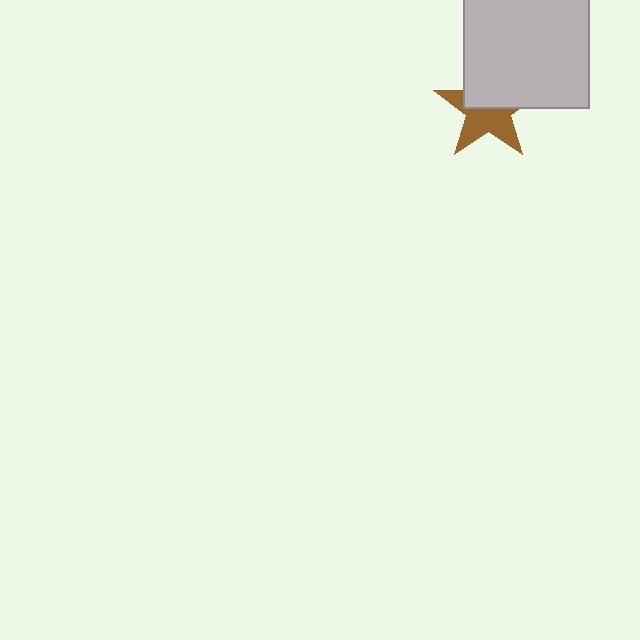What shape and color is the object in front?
The object in front is a light gray square.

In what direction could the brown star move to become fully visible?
The brown star could move down. That would shift it out from behind the light gray square entirely.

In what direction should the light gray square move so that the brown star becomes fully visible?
The light gray square should move up. That is the shortest direction to clear the overlap and leave the brown star fully visible.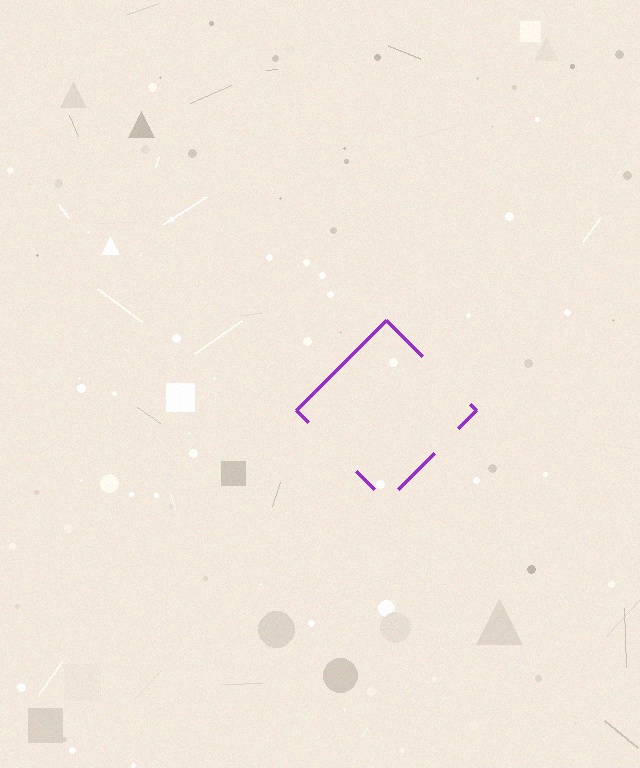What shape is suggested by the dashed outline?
The dashed outline suggests a diamond.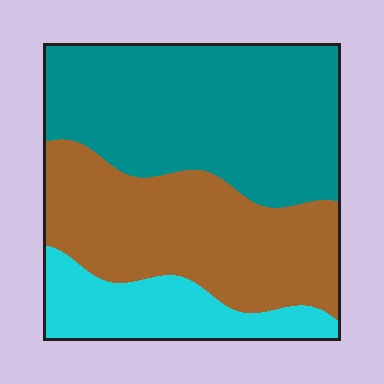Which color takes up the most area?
Teal, at roughly 45%.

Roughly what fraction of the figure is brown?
Brown takes up between a third and a half of the figure.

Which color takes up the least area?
Cyan, at roughly 15%.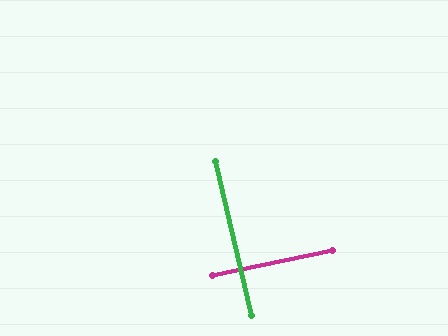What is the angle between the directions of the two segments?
Approximately 89 degrees.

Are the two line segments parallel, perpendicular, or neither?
Perpendicular — they meet at approximately 89°.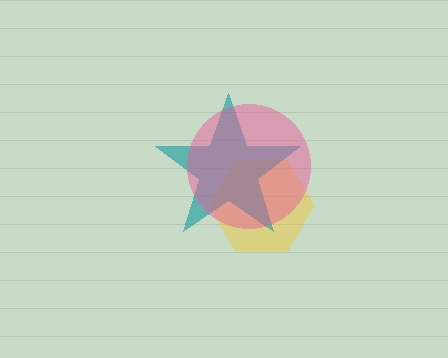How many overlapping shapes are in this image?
There are 3 overlapping shapes in the image.